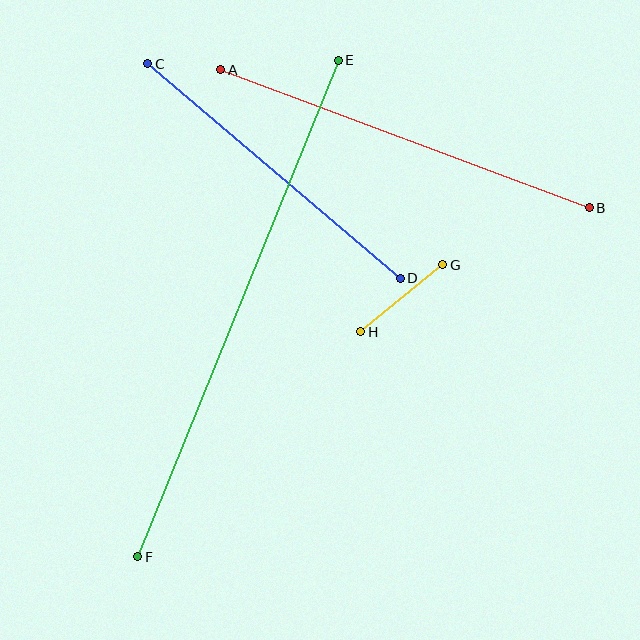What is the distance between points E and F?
The distance is approximately 536 pixels.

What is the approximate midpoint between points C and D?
The midpoint is at approximately (274, 171) pixels.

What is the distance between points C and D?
The distance is approximately 331 pixels.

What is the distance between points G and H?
The distance is approximately 106 pixels.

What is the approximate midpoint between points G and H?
The midpoint is at approximately (402, 298) pixels.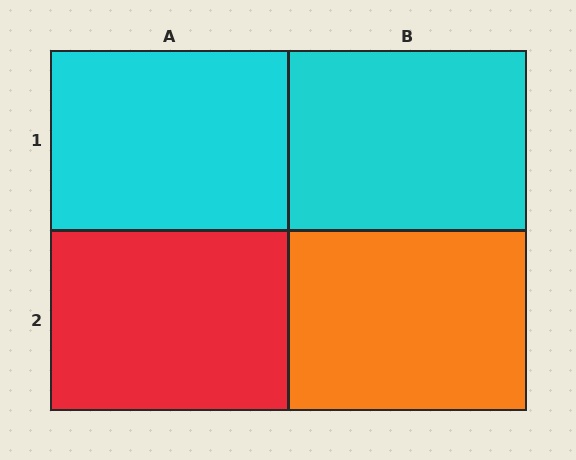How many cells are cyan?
2 cells are cyan.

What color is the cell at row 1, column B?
Cyan.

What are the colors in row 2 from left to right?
Red, orange.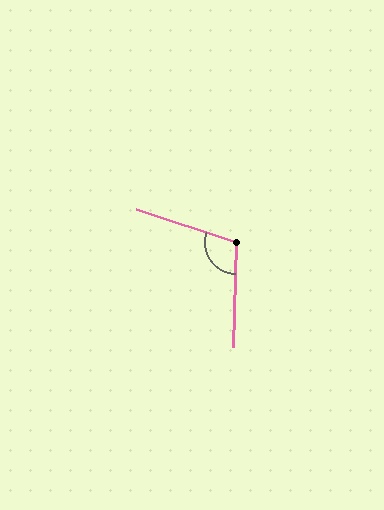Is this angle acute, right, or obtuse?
It is obtuse.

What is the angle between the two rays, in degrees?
Approximately 107 degrees.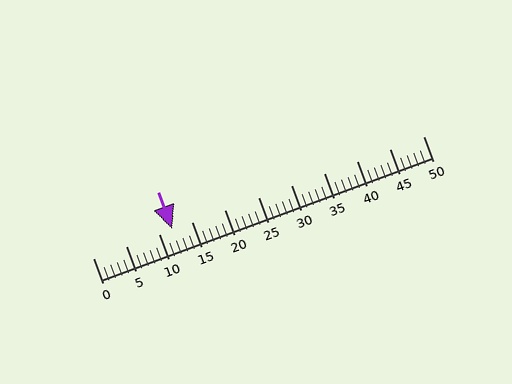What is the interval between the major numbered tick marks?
The major tick marks are spaced 5 units apart.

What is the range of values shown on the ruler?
The ruler shows values from 0 to 50.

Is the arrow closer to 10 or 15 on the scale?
The arrow is closer to 10.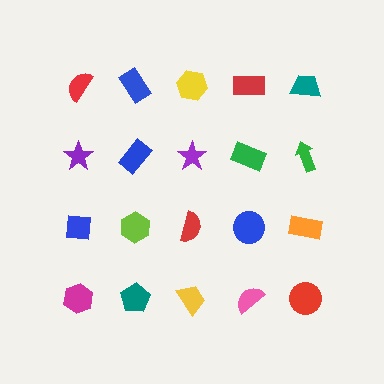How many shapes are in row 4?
5 shapes.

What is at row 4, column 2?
A teal pentagon.